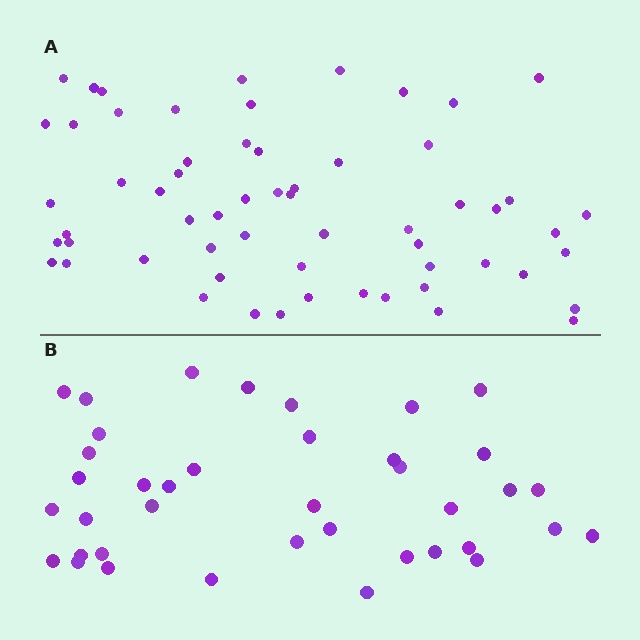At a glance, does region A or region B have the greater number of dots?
Region A (the top region) has more dots.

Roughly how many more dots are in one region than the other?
Region A has approximately 20 more dots than region B.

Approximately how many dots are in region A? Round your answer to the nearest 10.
About 60 dots.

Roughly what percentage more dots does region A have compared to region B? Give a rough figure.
About 55% more.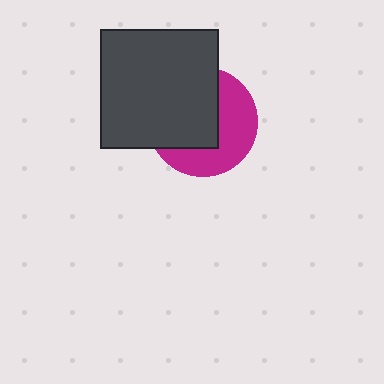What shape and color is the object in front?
The object in front is a dark gray square.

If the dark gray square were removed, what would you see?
You would see the complete magenta circle.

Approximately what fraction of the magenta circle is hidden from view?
Roughly 54% of the magenta circle is hidden behind the dark gray square.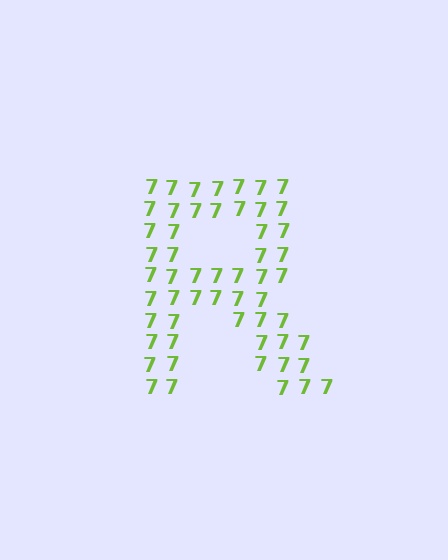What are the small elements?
The small elements are digit 7's.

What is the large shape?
The large shape is the letter R.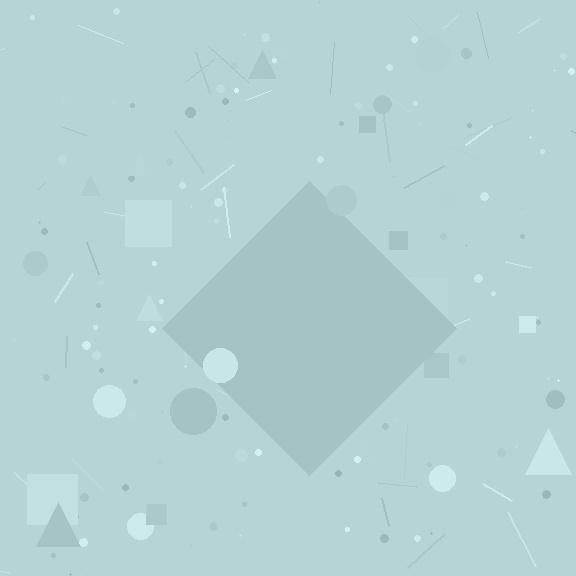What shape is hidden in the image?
A diamond is hidden in the image.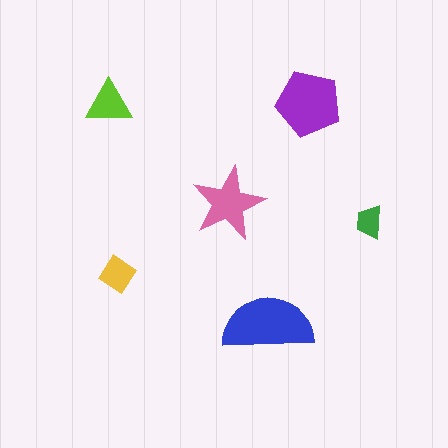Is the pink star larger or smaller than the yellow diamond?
Larger.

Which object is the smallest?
The green trapezoid.